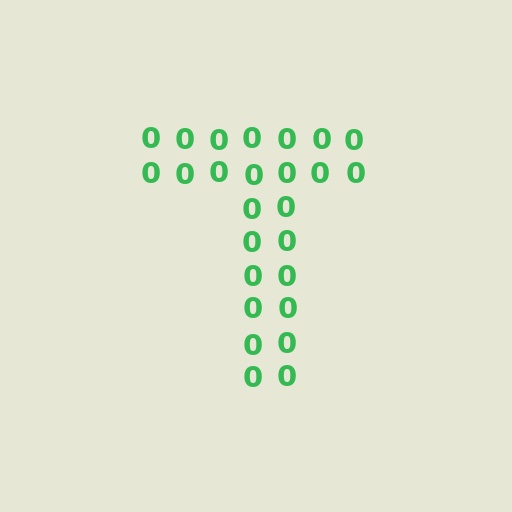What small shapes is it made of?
It is made of small digit 0's.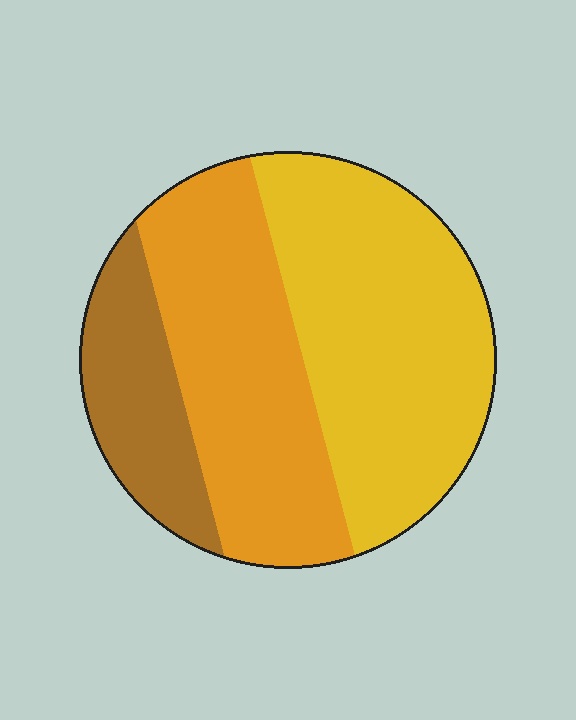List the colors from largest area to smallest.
From largest to smallest: yellow, orange, brown.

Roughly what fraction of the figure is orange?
Orange covers roughly 35% of the figure.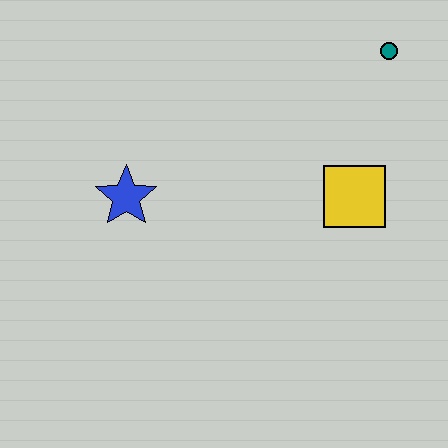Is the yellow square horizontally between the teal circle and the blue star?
Yes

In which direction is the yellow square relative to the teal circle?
The yellow square is below the teal circle.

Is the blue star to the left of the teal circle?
Yes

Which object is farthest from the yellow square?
The blue star is farthest from the yellow square.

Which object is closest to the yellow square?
The teal circle is closest to the yellow square.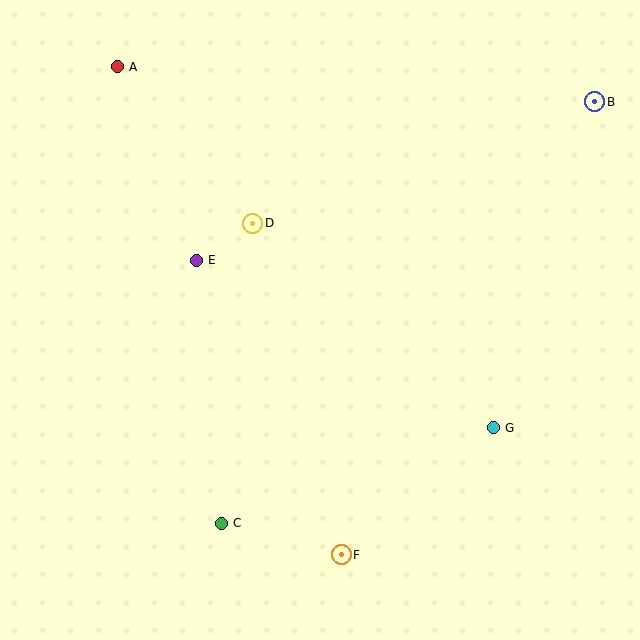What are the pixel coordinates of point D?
Point D is at (253, 223).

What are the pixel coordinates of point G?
Point G is at (493, 428).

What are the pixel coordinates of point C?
Point C is at (221, 523).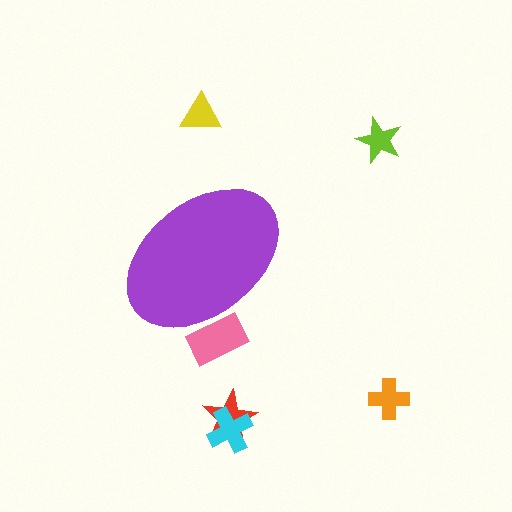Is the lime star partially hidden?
No, the lime star is fully visible.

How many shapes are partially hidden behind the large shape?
1 shape is partially hidden.